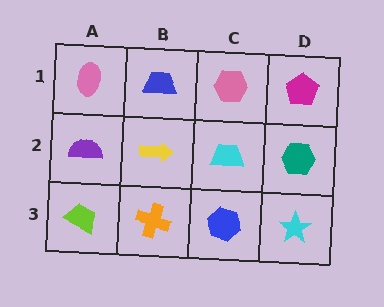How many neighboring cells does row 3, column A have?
2.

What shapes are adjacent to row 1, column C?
A cyan trapezoid (row 2, column C), a blue trapezoid (row 1, column B), a magenta pentagon (row 1, column D).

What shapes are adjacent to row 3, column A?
A purple semicircle (row 2, column A), an orange cross (row 3, column B).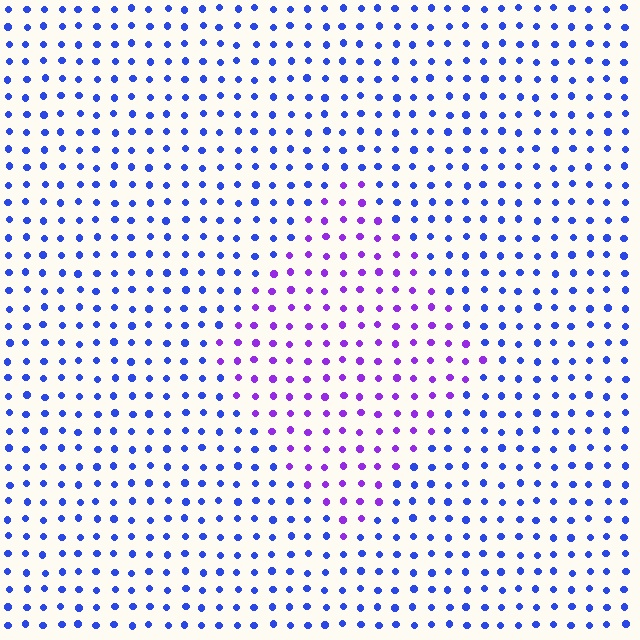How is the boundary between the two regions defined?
The boundary is defined purely by a slight shift in hue (about 45 degrees). Spacing, size, and orientation are identical on both sides.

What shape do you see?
I see a diamond.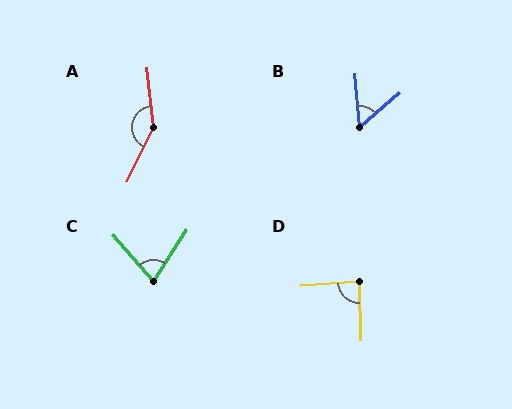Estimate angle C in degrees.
Approximately 73 degrees.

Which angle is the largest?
A, at approximately 147 degrees.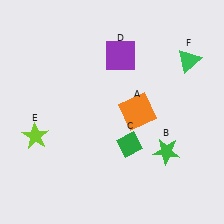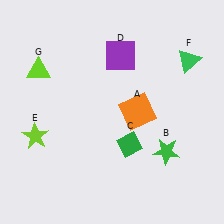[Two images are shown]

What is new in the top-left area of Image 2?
A lime triangle (G) was added in the top-left area of Image 2.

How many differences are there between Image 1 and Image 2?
There is 1 difference between the two images.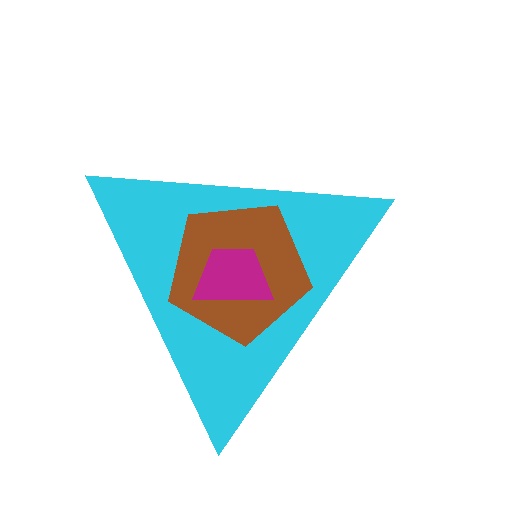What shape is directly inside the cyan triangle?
The brown pentagon.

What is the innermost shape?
The magenta trapezoid.